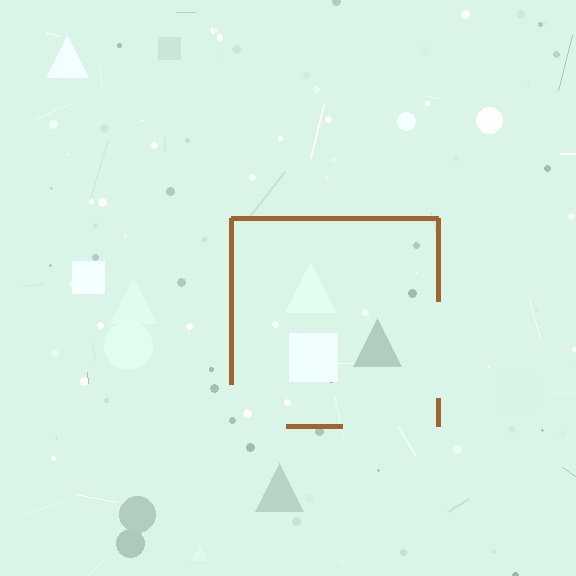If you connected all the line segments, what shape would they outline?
They would outline a square.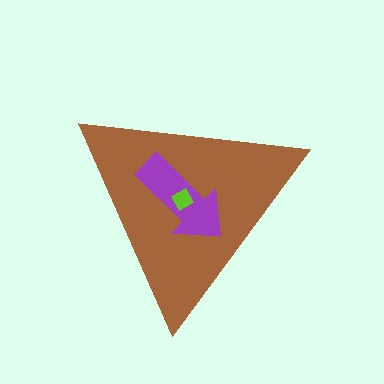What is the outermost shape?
The brown triangle.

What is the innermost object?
The lime diamond.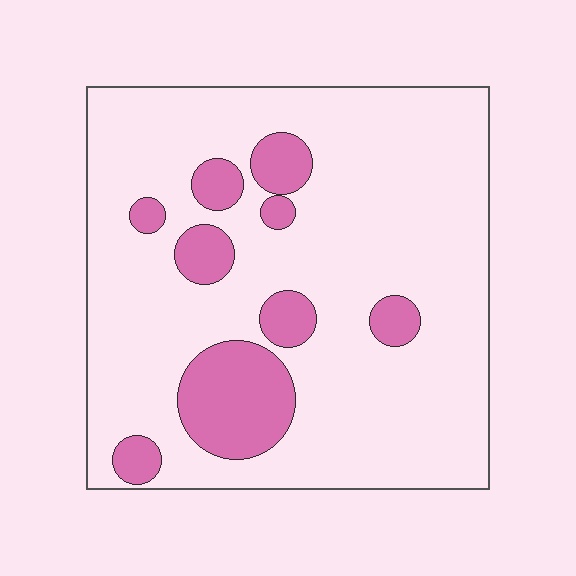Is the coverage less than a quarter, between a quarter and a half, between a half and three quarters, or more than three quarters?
Less than a quarter.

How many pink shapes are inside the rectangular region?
9.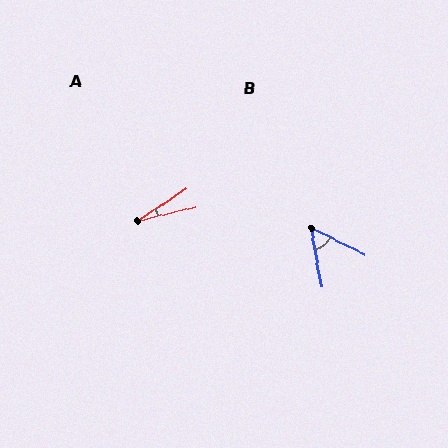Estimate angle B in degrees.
Approximately 54 degrees.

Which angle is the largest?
B, at approximately 54 degrees.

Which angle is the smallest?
A, at approximately 20 degrees.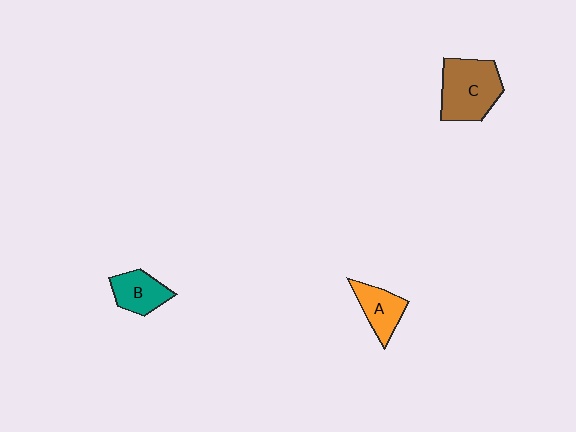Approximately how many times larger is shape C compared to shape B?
Approximately 1.7 times.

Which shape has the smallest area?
Shape A (orange).